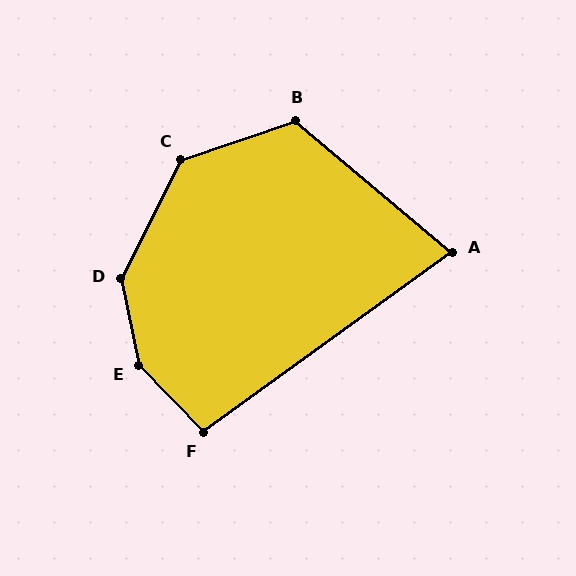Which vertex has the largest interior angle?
E, at approximately 148 degrees.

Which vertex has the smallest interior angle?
A, at approximately 76 degrees.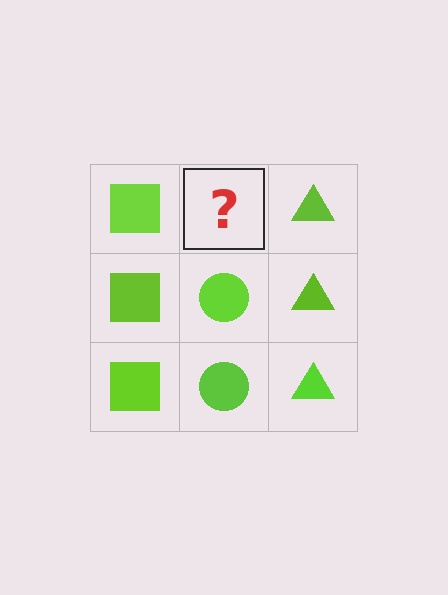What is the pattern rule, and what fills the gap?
The rule is that each column has a consistent shape. The gap should be filled with a lime circle.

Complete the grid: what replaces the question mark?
The question mark should be replaced with a lime circle.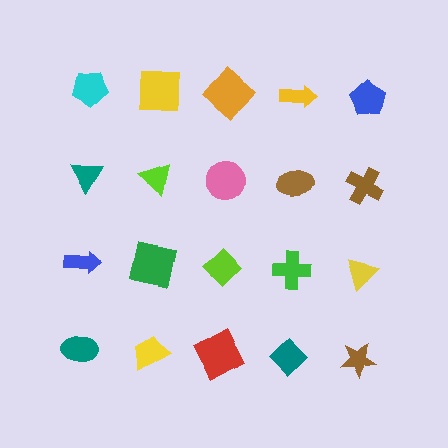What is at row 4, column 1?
A teal ellipse.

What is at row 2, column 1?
A teal triangle.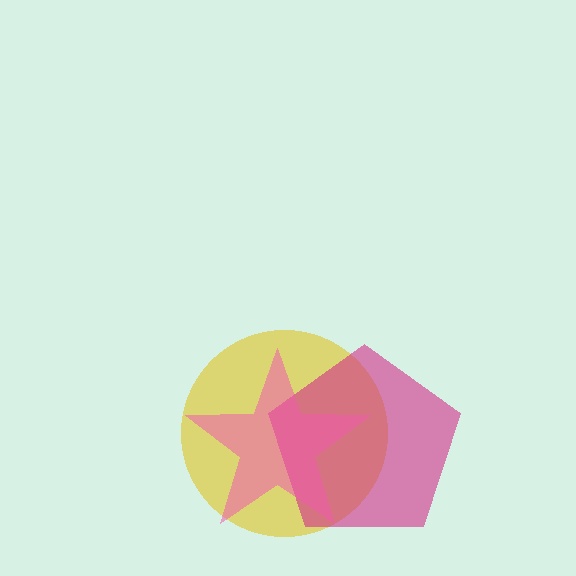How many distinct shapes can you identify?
There are 3 distinct shapes: a yellow circle, a magenta pentagon, a pink star.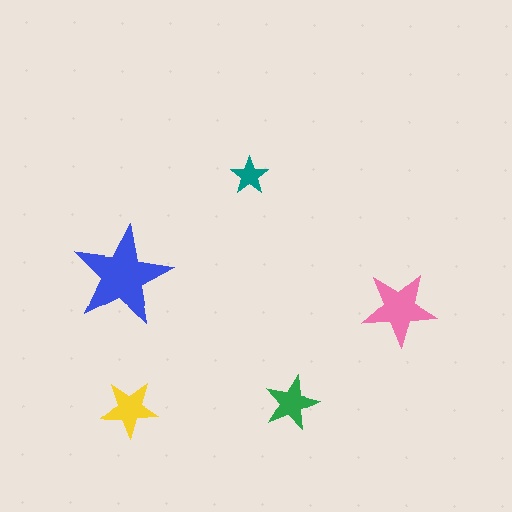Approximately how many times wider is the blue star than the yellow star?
About 1.5 times wider.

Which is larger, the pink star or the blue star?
The blue one.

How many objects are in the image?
There are 5 objects in the image.